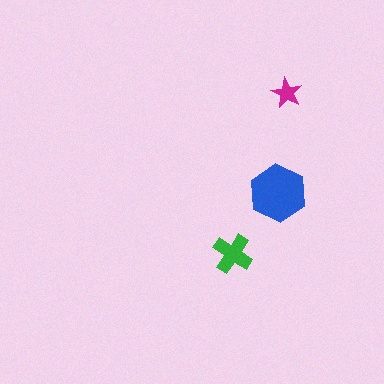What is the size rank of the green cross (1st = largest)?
2nd.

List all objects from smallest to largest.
The magenta star, the green cross, the blue hexagon.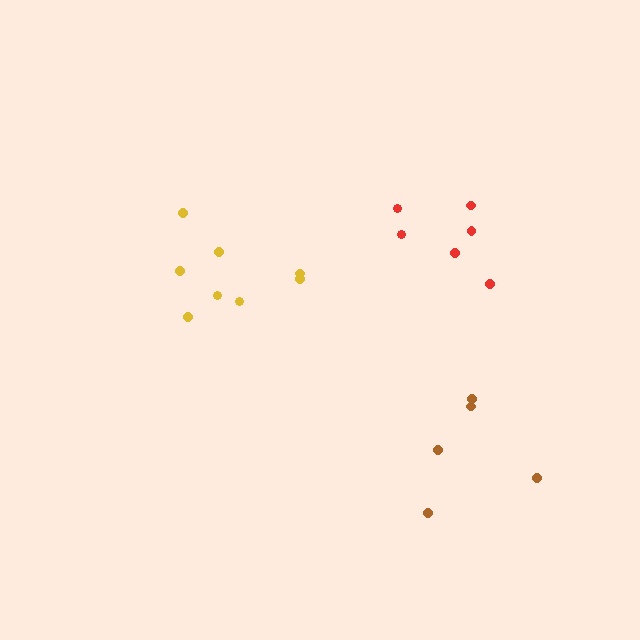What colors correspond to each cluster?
The clusters are colored: yellow, brown, red.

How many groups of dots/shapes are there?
There are 3 groups.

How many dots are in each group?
Group 1: 8 dots, Group 2: 5 dots, Group 3: 6 dots (19 total).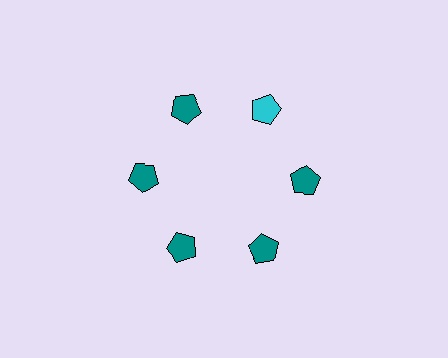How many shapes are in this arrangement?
There are 6 shapes arranged in a ring pattern.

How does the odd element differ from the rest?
It has a different color: cyan instead of teal.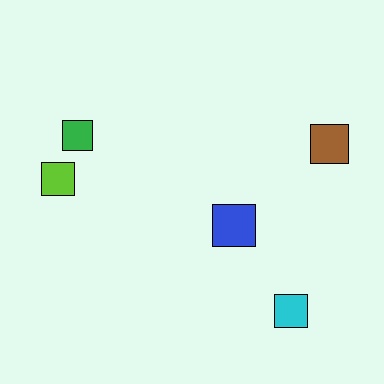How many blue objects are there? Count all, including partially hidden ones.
There is 1 blue object.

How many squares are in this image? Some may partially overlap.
There are 5 squares.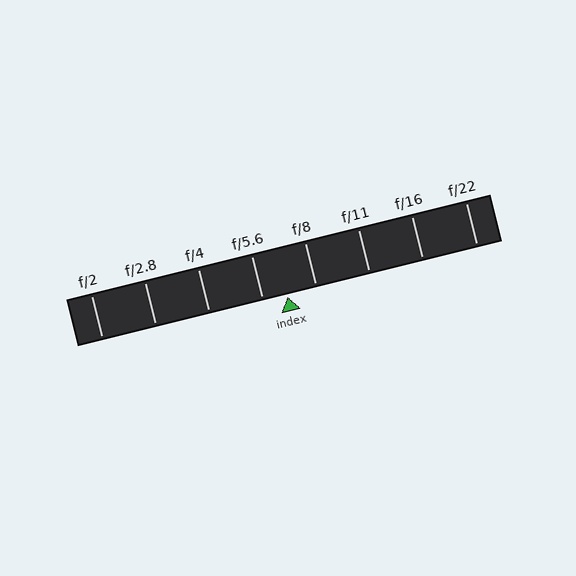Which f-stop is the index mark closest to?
The index mark is closest to f/5.6.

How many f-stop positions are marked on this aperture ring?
There are 8 f-stop positions marked.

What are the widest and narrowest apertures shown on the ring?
The widest aperture shown is f/2 and the narrowest is f/22.